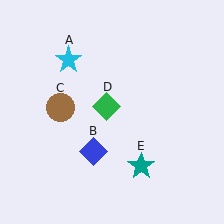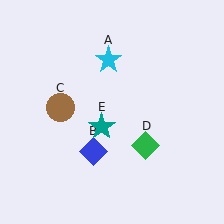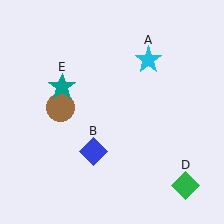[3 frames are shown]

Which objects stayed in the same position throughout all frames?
Blue diamond (object B) and brown circle (object C) remained stationary.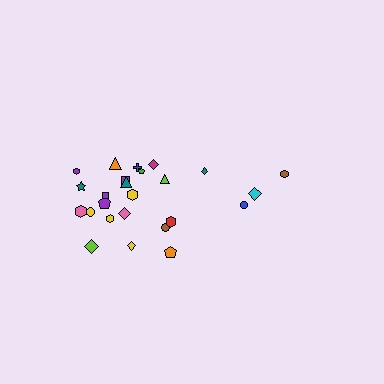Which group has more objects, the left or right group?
The left group.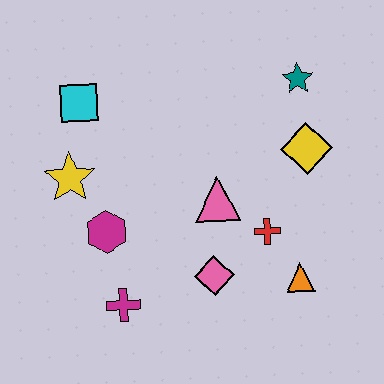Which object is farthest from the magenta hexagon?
The teal star is farthest from the magenta hexagon.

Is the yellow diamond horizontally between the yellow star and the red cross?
No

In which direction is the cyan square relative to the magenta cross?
The cyan square is above the magenta cross.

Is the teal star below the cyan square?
No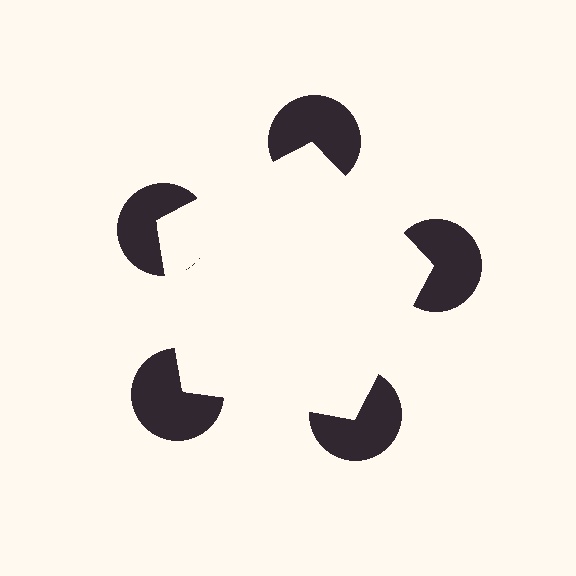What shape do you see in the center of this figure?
An illusory pentagon — its edges are inferred from the aligned wedge cuts in the pac-man discs, not physically drawn.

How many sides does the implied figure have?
5 sides.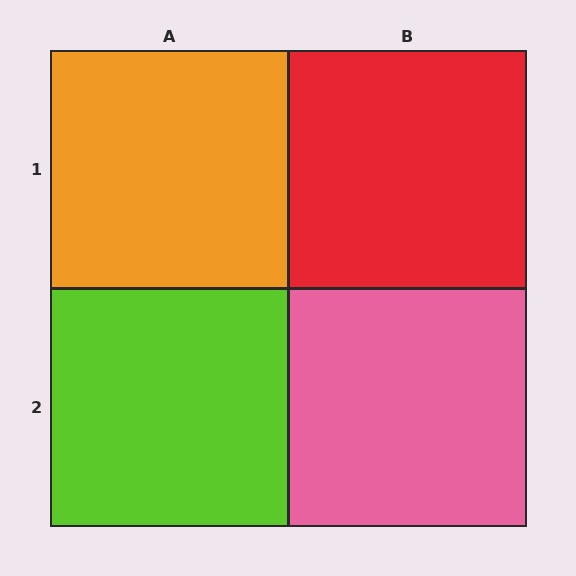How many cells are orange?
1 cell is orange.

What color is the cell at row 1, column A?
Orange.